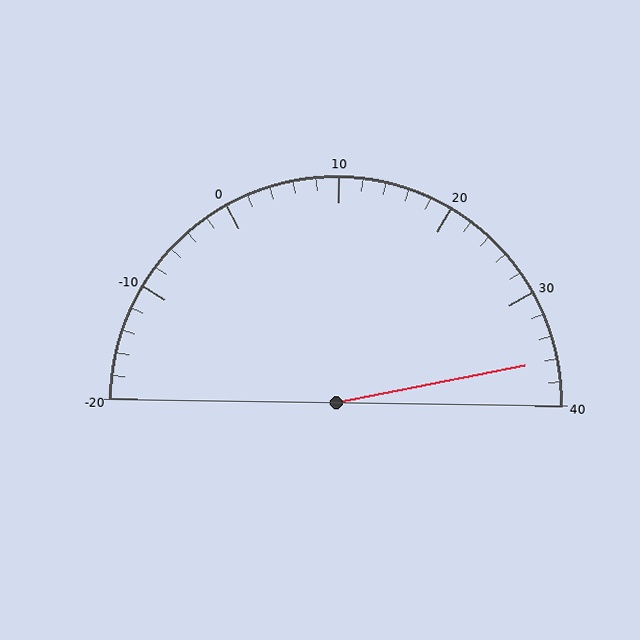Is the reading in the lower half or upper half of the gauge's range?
The reading is in the upper half of the range (-20 to 40).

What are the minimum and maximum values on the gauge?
The gauge ranges from -20 to 40.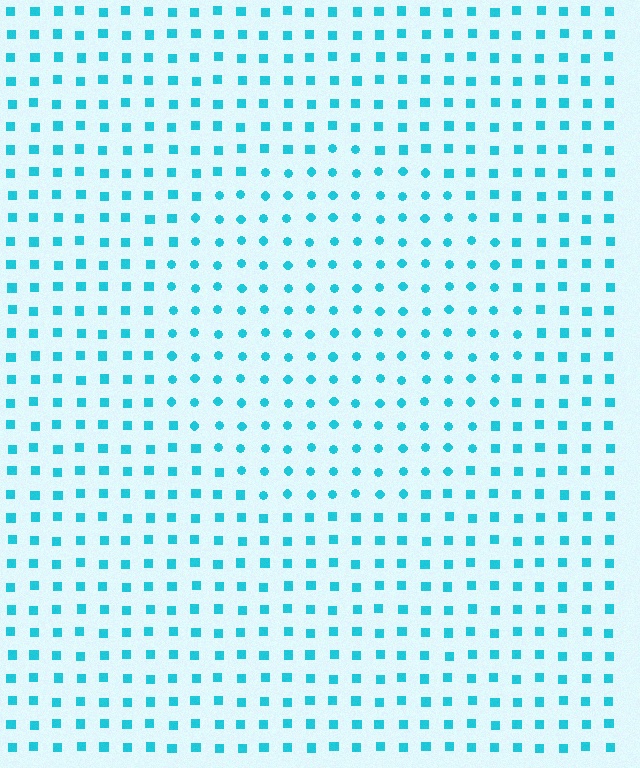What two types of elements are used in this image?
The image uses circles inside the circle region and squares outside it.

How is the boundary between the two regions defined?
The boundary is defined by a change in element shape: circles inside vs. squares outside. All elements share the same color and spacing.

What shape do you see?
I see a circle.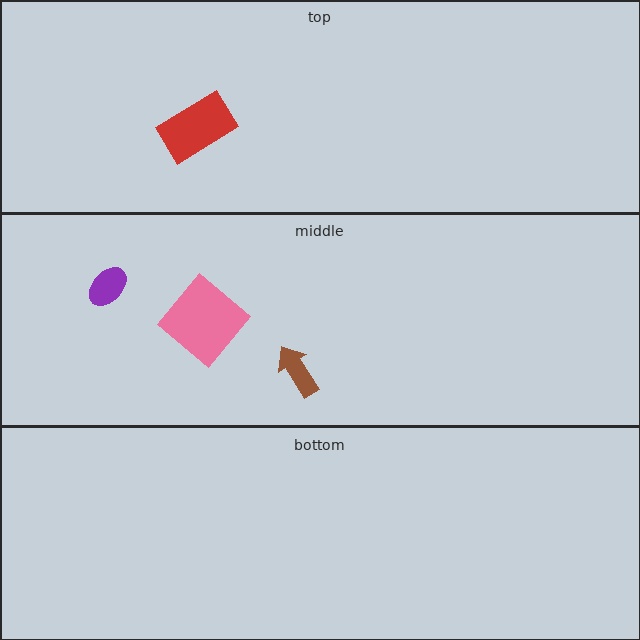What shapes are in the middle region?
The purple ellipse, the pink diamond, the brown arrow.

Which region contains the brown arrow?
The middle region.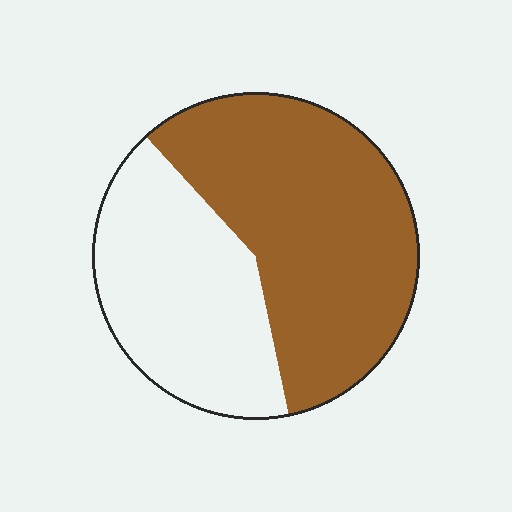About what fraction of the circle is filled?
About three fifths (3/5).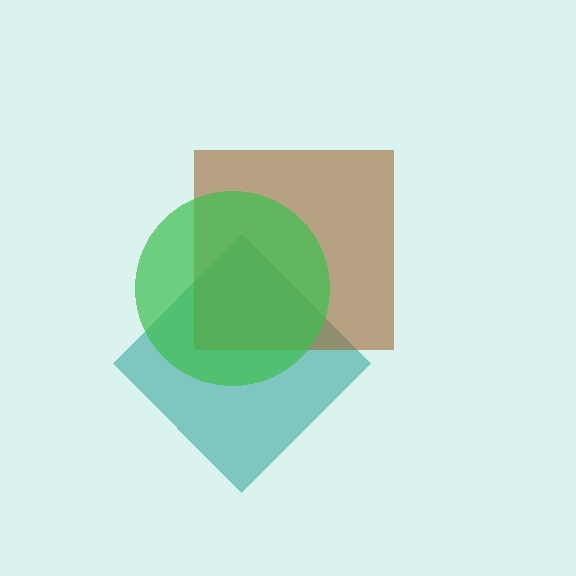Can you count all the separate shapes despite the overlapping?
Yes, there are 3 separate shapes.